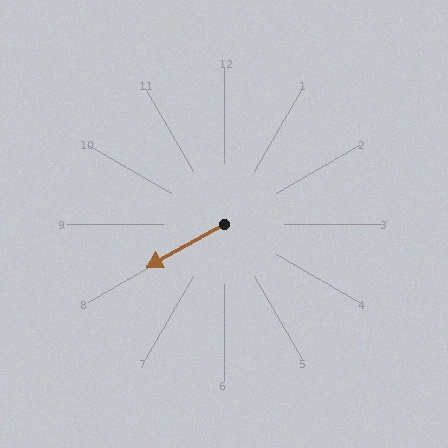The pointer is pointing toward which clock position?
Roughly 8 o'clock.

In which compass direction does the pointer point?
Southwest.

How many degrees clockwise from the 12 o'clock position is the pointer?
Approximately 241 degrees.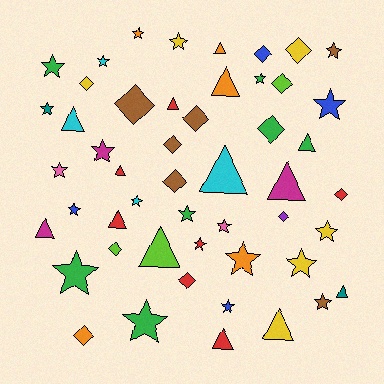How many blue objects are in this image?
There are 4 blue objects.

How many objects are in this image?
There are 50 objects.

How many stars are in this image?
There are 22 stars.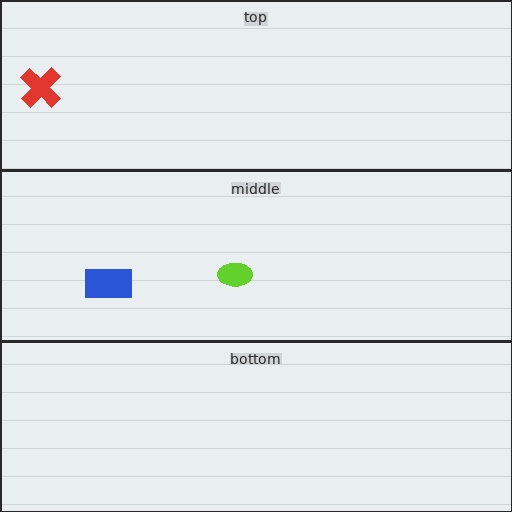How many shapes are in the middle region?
2.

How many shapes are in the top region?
1.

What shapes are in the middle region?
The blue rectangle, the lime ellipse.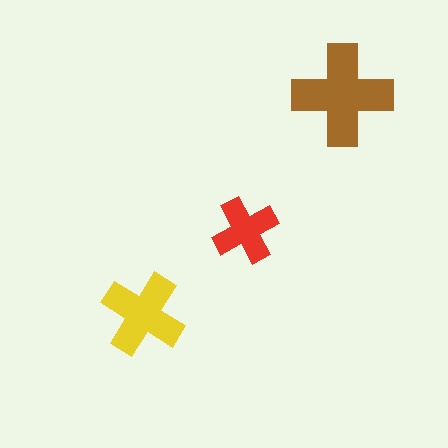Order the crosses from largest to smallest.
the brown one, the yellow one, the red one.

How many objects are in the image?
There are 3 objects in the image.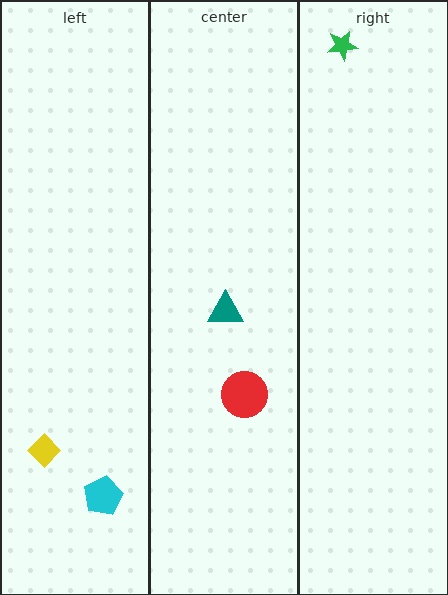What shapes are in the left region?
The yellow diamond, the cyan pentagon.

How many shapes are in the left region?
2.